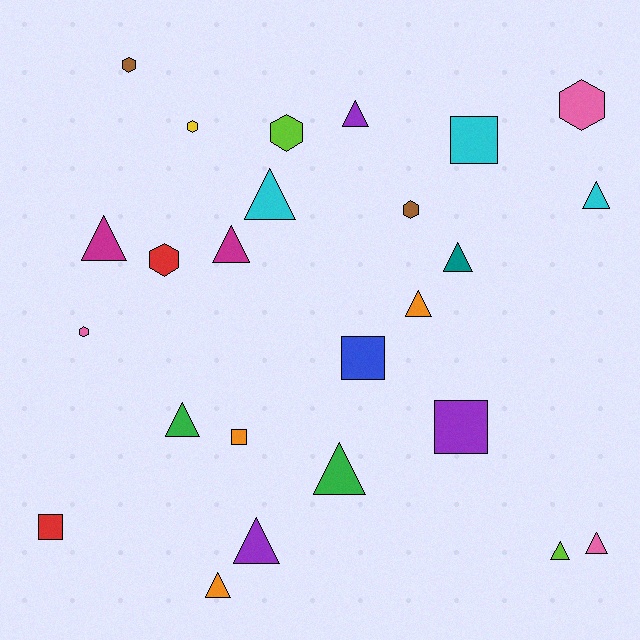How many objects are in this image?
There are 25 objects.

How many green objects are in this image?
There are 2 green objects.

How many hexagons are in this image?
There are 7 hexagons.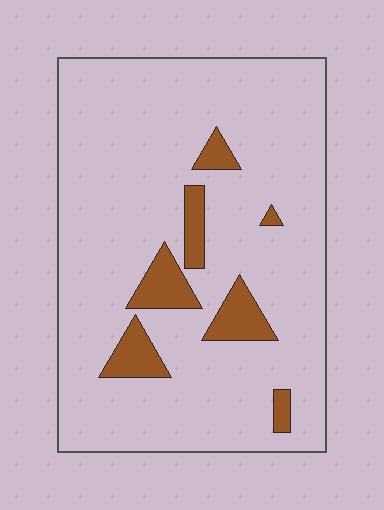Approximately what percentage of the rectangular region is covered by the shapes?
Approximately 10%.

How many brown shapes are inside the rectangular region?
7.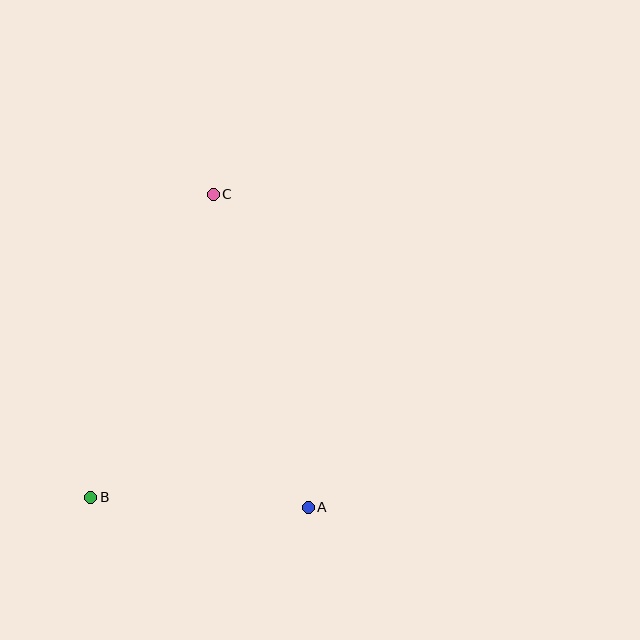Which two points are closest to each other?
Points A and B are closest to each other.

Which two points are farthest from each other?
Points A and C are farthest from each other.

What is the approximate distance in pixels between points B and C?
The distance between B and C is approximately 327 pixels.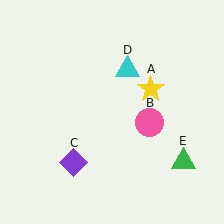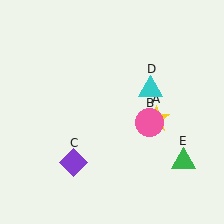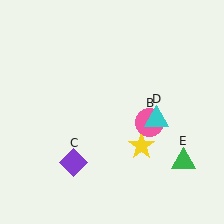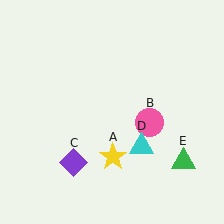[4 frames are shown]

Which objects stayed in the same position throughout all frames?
Pink circle (object B) and purple diamond (object C) and green triangle (object E) remained stationary.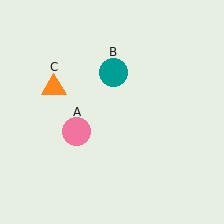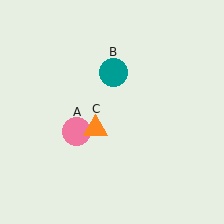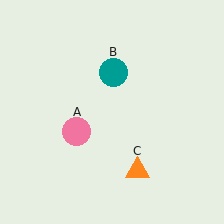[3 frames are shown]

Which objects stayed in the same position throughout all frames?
Pink circle (object A) and teal circle (object B) remained stationary.